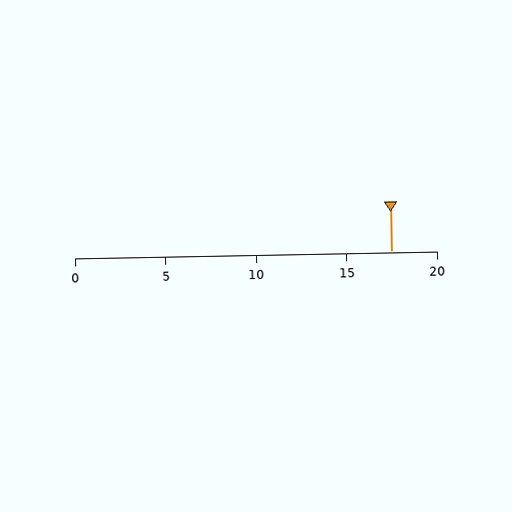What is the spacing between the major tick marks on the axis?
The major ticks are spaced 5 apart.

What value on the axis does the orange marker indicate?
The marker indicates approximately 17.5.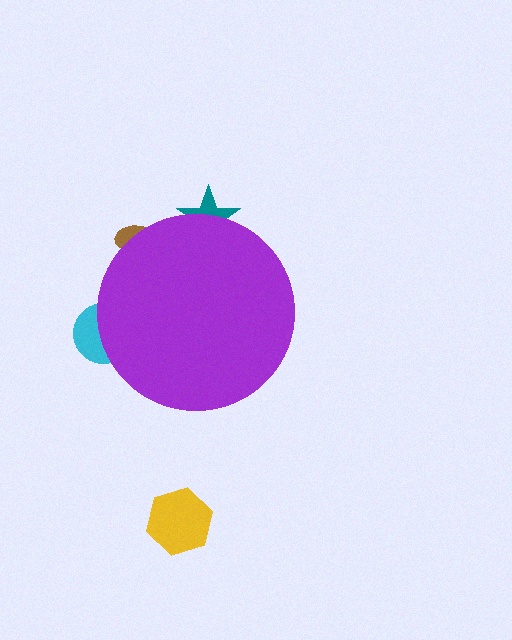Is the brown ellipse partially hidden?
Yes, the brown ellipse is partially hidden behind the purple circle.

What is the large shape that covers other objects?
A purple circle.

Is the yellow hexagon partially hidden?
No, the yellow hexagon is fully visible.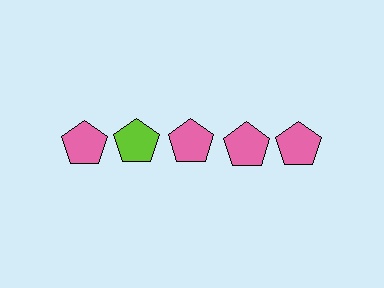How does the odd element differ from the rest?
It has a different color: lime instead of pink.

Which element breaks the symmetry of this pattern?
The lime pentagon in the top row, second from left column breaks the symmetry. All other shapes are pink pentagons.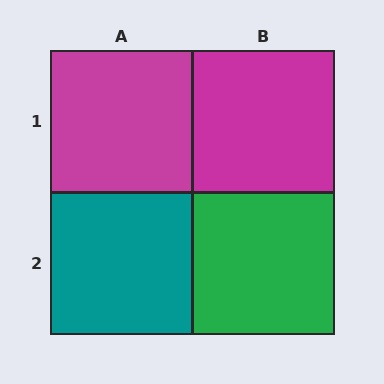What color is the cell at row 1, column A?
Magenta.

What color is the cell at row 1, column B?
Magenta.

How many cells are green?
1 cell is green.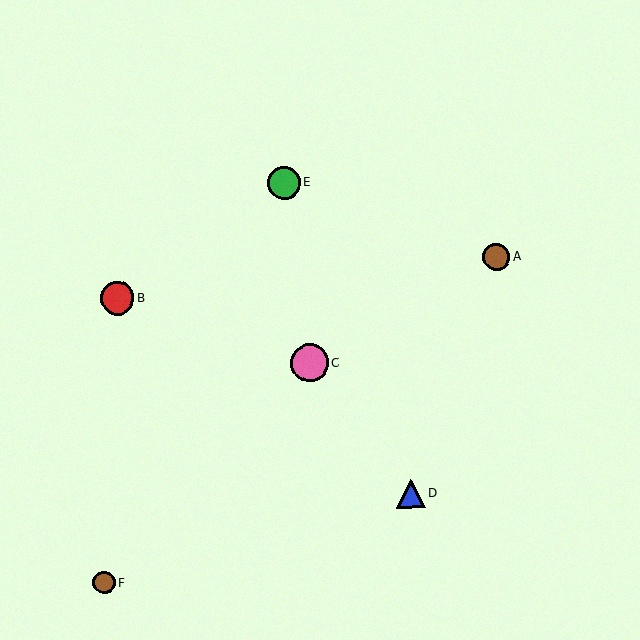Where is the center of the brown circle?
The center of the brown circle is at (496, 257).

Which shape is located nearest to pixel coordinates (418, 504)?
The blue triangle (labeled D) at (411, 494) is nearest to that location.